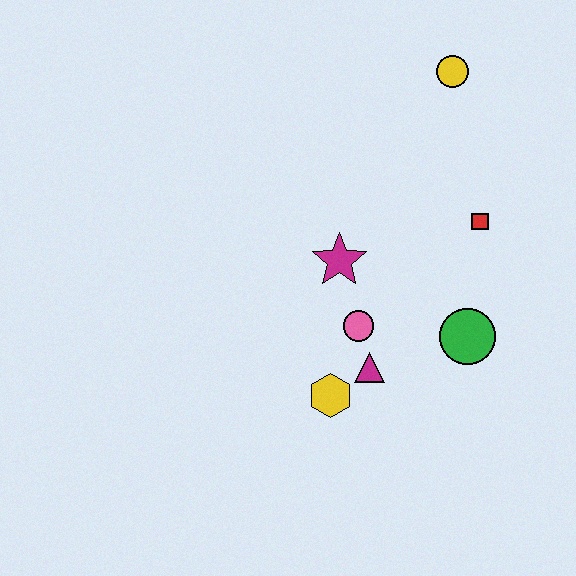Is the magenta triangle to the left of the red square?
Yes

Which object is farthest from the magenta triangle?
The yellow circle is farthest from the magenta triangle.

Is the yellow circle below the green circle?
No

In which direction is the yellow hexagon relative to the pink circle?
The yellow hexagon is below the pink circle.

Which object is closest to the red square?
The green circle is closest to the red square.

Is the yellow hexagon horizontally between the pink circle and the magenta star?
No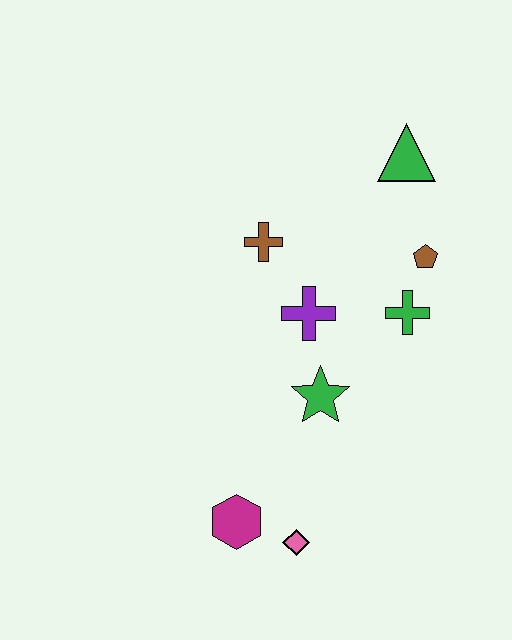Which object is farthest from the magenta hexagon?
The green triangle is farthest from the magenta hexagon.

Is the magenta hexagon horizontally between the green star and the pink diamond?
No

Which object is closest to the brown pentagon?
The green cross is closest to the brown pentagon.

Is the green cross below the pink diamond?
No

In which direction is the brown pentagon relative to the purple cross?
The brown pentagon is to the right of the purple cross.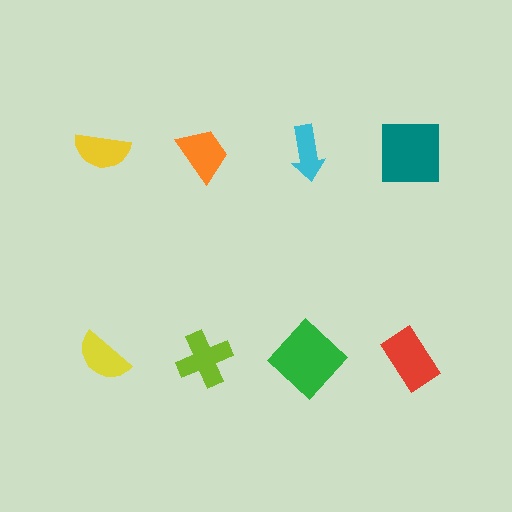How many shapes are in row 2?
4 shapes.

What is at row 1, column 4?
A teal square.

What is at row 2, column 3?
A green diamond.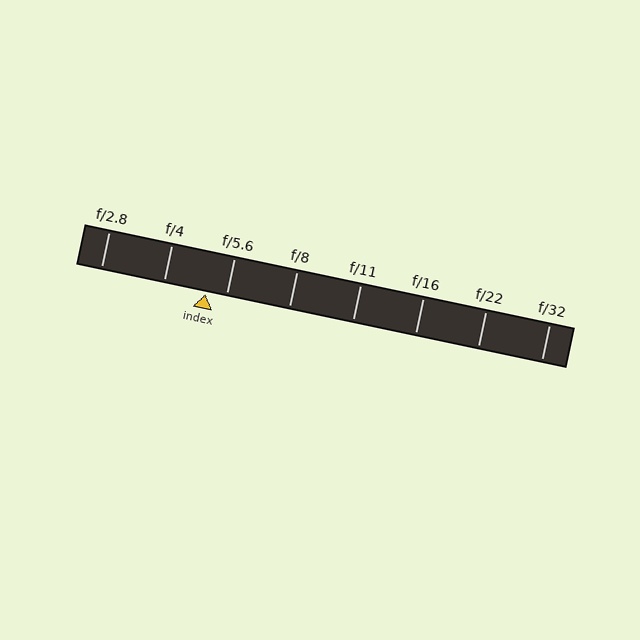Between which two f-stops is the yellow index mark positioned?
The index mark is between f/4 and f/5.6.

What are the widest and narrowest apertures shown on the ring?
The widest aperture shown is f/2.8 and the narrowest is f/32.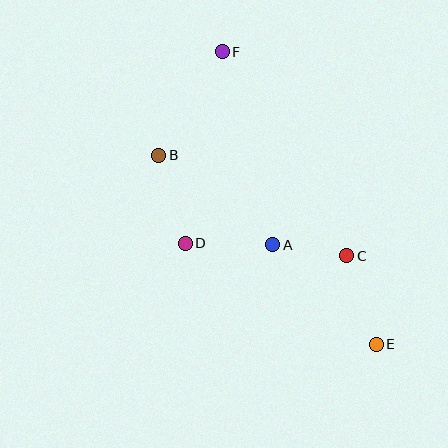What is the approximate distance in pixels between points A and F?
The distance between A and F is approximately 200 pixels.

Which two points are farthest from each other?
Points E and F are farthest from each other.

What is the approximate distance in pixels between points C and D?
The distance between C and D is approximately 162 pixels.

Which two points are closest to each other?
Points A and C are closest to each other.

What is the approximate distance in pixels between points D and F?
The distance between D and F is approximately 195 pixels.